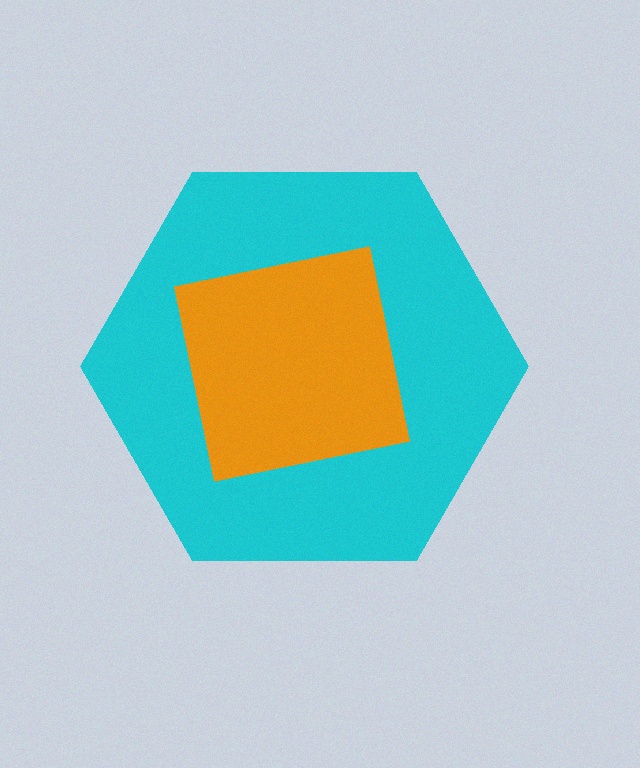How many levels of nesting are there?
2.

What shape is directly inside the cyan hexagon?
The orange square.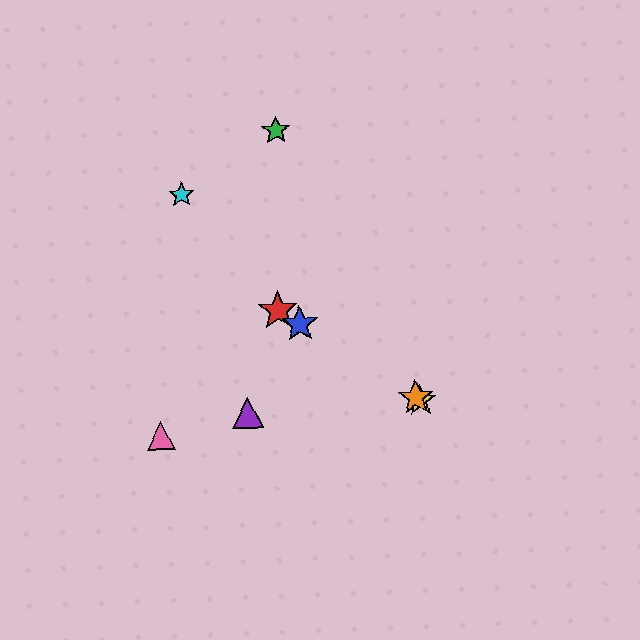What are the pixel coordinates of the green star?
The green star is at (276, 130).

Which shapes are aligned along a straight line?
The red star, the blue star, the yellow star, the orange star are aligned along a straight line.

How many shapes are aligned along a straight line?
4 shapes (the red star, the blue star, the yellow star, the orange star) are aligned along a straight line.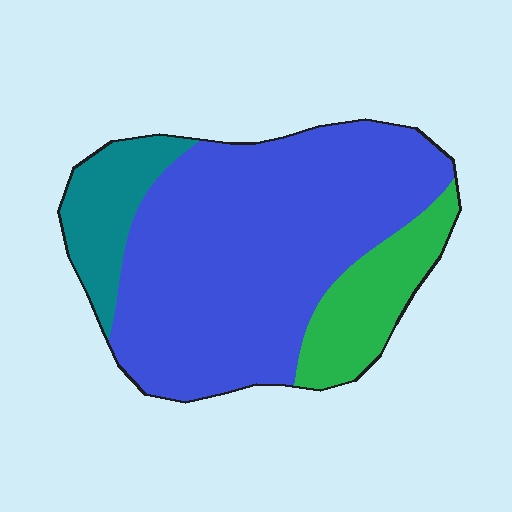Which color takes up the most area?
Blue, at roughly 70%.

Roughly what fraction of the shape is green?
Green takes up about one sixth (1/6) of the shape.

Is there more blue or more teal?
Blue.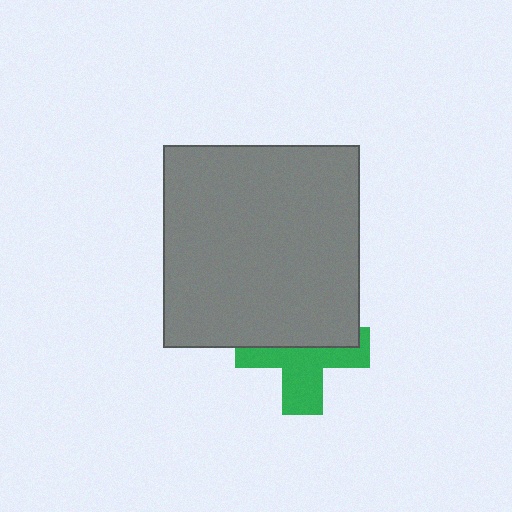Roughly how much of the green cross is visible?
About half of it is visible (roughly 52%).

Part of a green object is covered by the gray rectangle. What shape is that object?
It is a cross.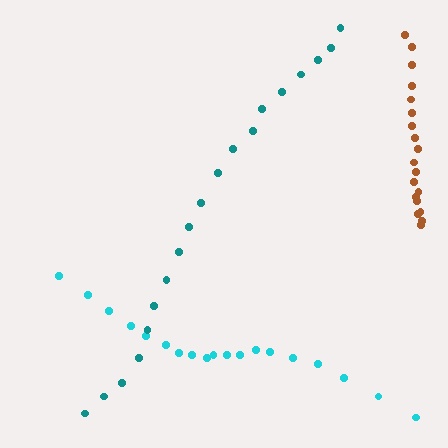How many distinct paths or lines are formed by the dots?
There are 3 distinct paths.